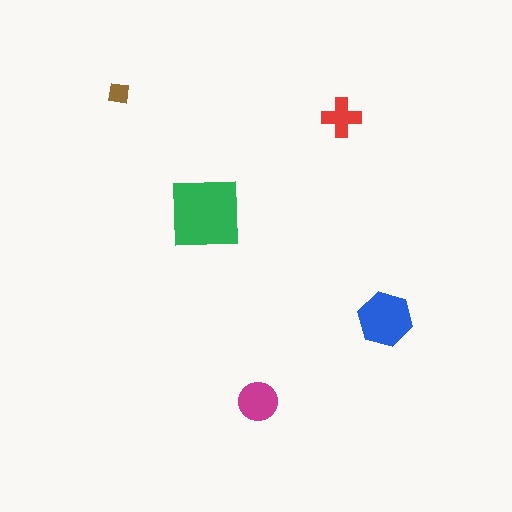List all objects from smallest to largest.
The brown square, the red cross, the magenta circle, the blue hexagon, the green square.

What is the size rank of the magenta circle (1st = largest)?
3rd.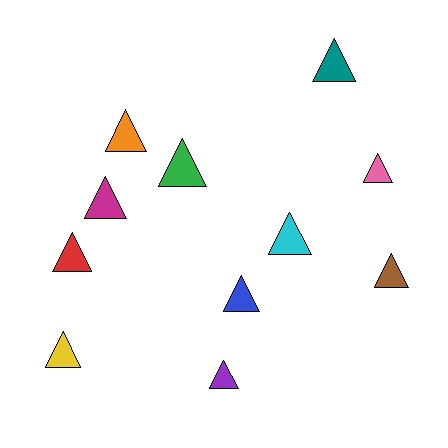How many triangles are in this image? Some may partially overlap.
There are 11 triangles.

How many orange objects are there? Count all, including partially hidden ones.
There is 1 orange object.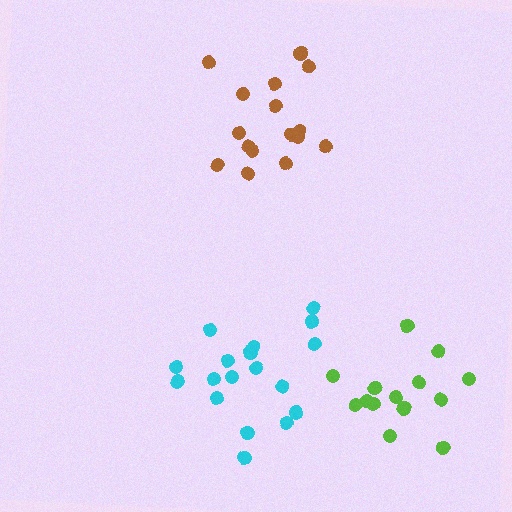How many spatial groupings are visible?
There are 3 spatial groupings.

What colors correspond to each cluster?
The clusters are colored: brown, lime, cyan.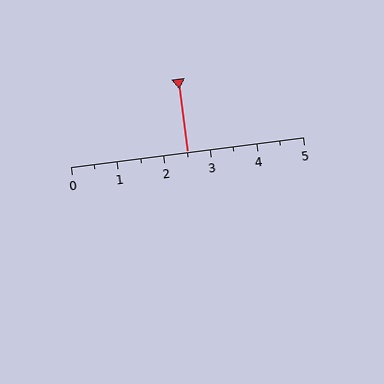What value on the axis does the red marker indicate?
The marker indicates approximately 2.5.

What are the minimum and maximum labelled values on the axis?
The axis runs from 0 to 5.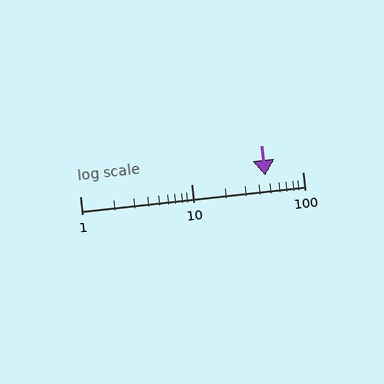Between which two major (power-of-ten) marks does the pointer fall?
The pointer is between 10 and 100.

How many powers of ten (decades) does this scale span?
The scale spans 2 decades, from 1 to 100.